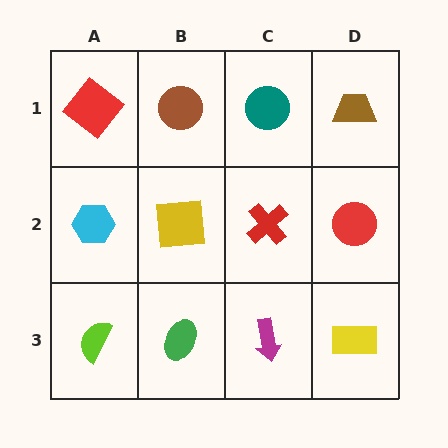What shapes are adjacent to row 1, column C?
A red cross (row 2, column C), a brown circle (row 1, column B), a brown trapezoid (row 1, column D).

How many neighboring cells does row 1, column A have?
2.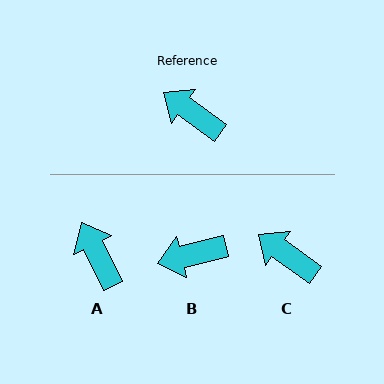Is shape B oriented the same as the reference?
No, it is off by about 50 degrees.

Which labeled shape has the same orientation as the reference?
C.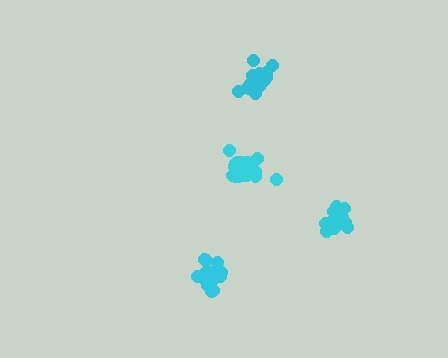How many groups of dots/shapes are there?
There are 4 groups.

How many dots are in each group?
Group 1: 17 dots, Group 2: 15 dots, Group 3: 21 dots, Group 4: 15 dots (68 total).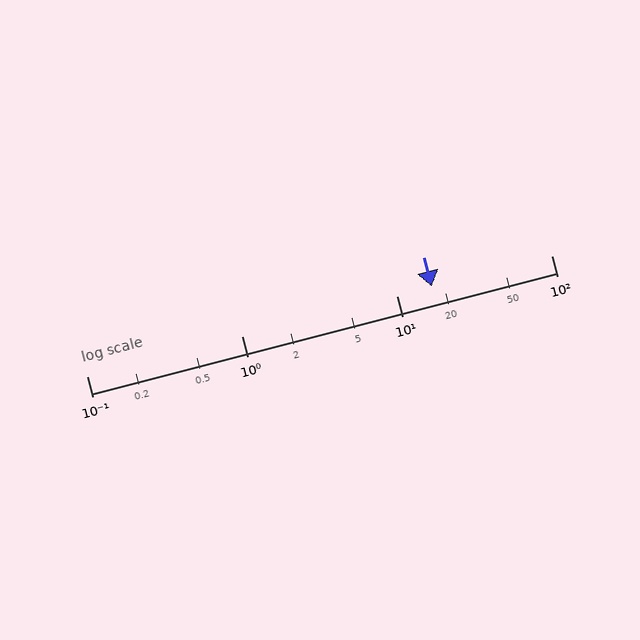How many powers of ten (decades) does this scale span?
The scale spans 3 decades, from 0.1 to 100.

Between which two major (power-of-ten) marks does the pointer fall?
The pointer is between 10 and 100.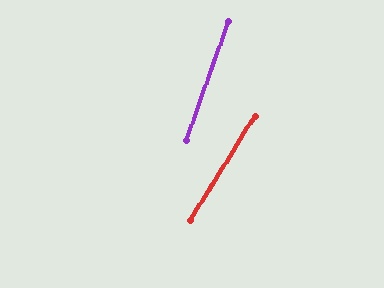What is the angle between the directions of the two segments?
Approximately 12 degrees.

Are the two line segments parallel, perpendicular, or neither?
Neither parallel nor perpendicular — they differ by about 12°.